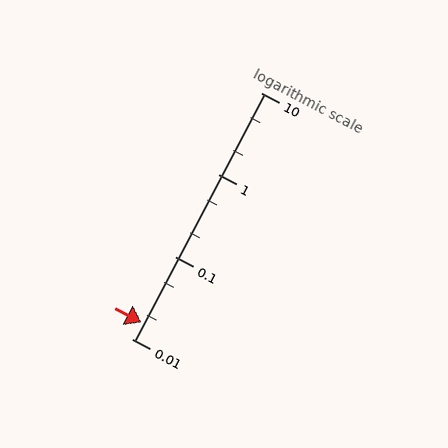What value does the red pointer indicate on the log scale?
The pointer indicates approximately 0.016.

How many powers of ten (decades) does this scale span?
The scale spans 3 decades, from 0.01 to 10.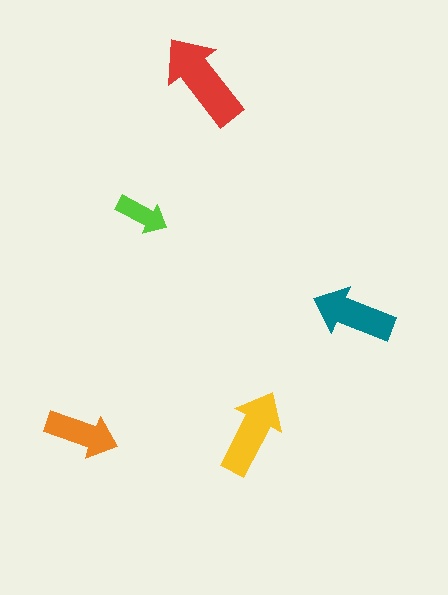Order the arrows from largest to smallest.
the red one, the yellow one, the teal one, the orange one, the lime one.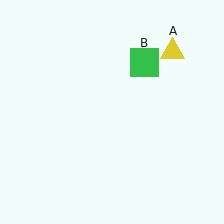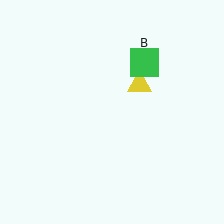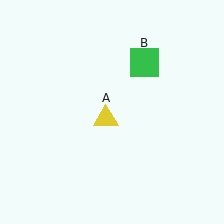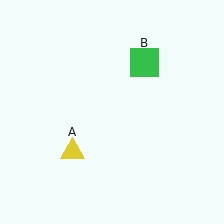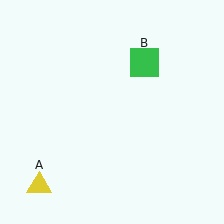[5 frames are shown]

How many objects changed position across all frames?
1 object changed position: yellow triangle (object A).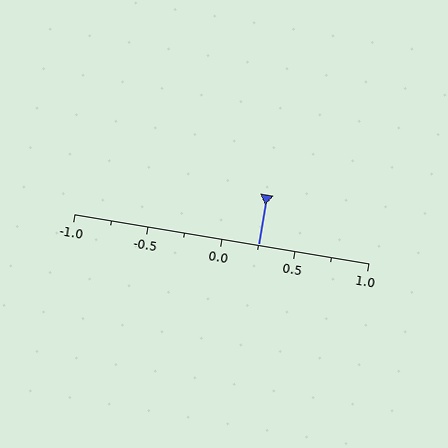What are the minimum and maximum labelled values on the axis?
The axis runs from -1.0 to 1.0.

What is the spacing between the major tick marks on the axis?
The major ticks are spaced 0.5 apart.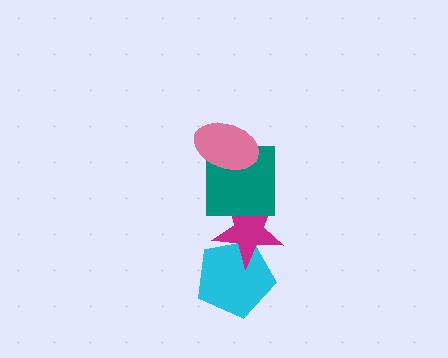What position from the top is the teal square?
The teal square is 2nd from the top.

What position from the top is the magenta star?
The magenta star is 3rd from the top.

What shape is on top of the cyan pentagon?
The magenta star is on top of the cyan pentagon.